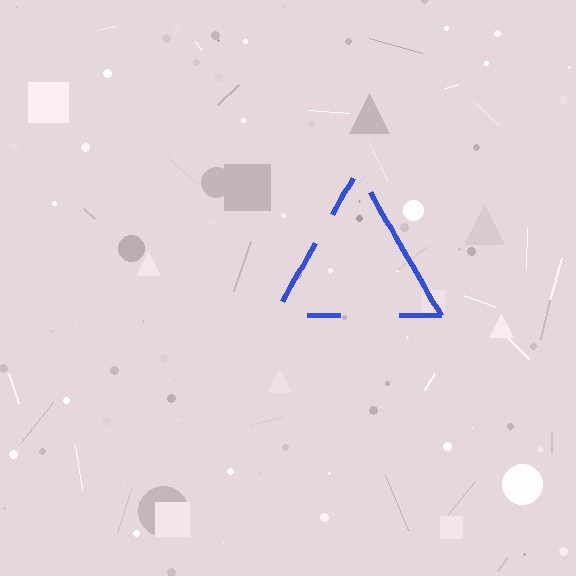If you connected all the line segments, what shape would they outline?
They would outline a triangle.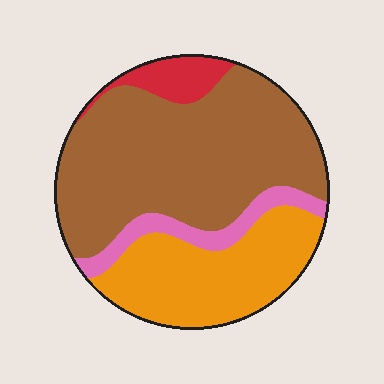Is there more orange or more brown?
Brown.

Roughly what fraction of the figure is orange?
Orange covers roughly 30% of the figure.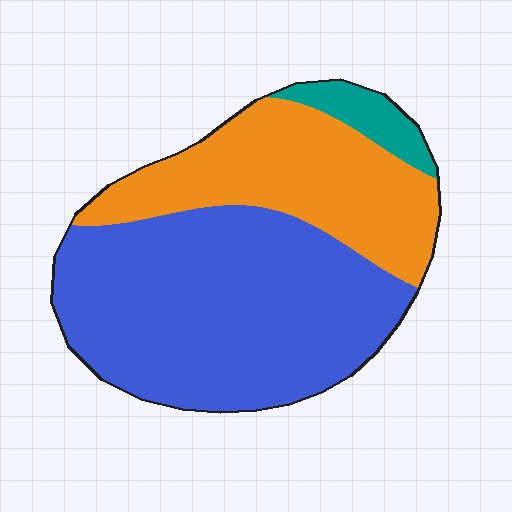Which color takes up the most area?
Blue, at roughly 60%.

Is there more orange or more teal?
Orange.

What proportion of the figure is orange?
Orange takes up about one third (1/3) of the figure.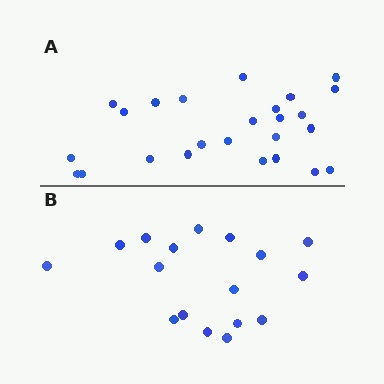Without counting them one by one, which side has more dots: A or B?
Region A (the top region) has more dots.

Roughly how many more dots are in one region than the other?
Region A has roughly 8 or so more dots than region B.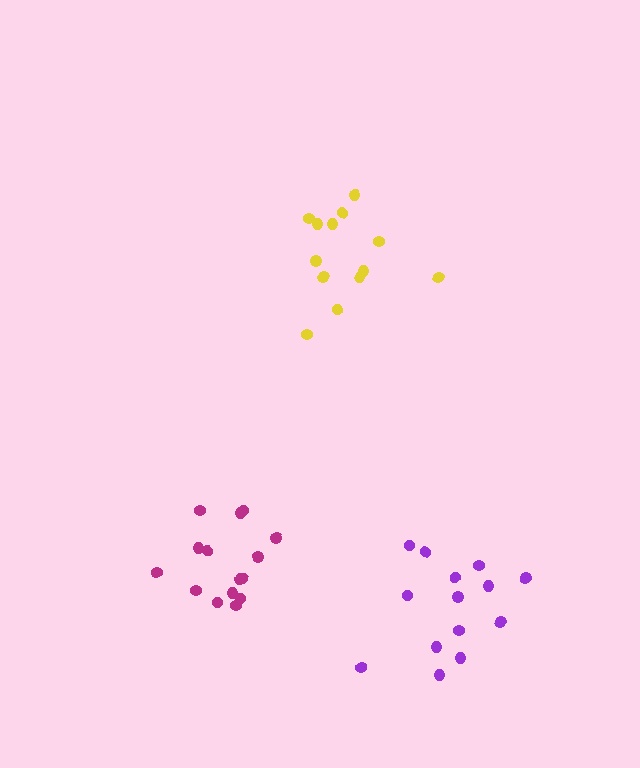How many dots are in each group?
Group 1: 15 dots, Group 2: 14 dots, Group 3: 13 dots (42 total).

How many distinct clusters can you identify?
There are 3 distinct clusters.